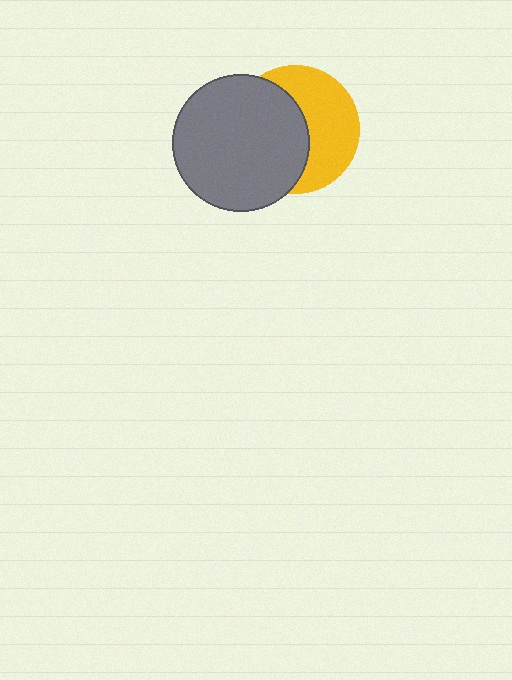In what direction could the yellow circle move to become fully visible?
The yellow circle could move right. That would shift it out from behind the gray circle entirely.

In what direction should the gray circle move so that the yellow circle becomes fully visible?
The gray circle should move left. That is the shortest direction to clear the overlap and leave the yellow circle fully visible.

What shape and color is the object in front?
The object in front is a gray circle.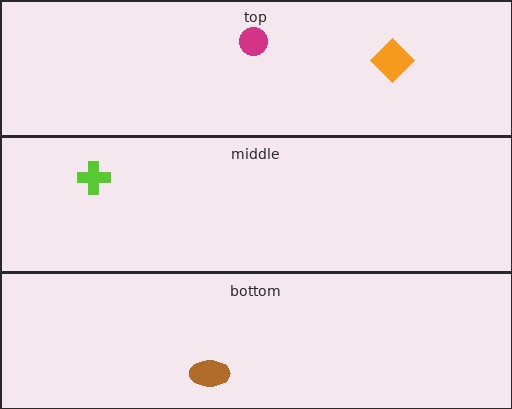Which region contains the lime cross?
The middle region.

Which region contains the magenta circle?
The top region.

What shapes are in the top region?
The orange diamond, the magenta circle.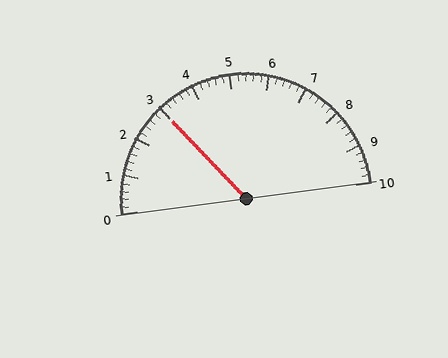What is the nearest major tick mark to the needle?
The nearest major tick mark is 3.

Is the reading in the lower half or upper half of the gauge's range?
The reading is in the lower half of the range (0 to 10).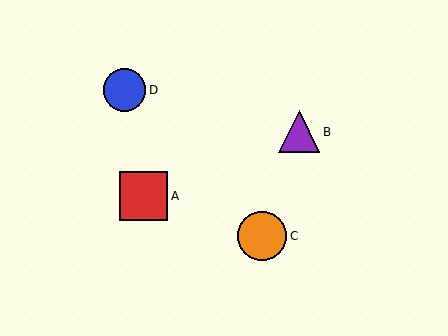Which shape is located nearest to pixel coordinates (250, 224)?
The orange circle (labeled C) at (262, 236) is nearest to that location.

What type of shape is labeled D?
Shape D is a blue circle.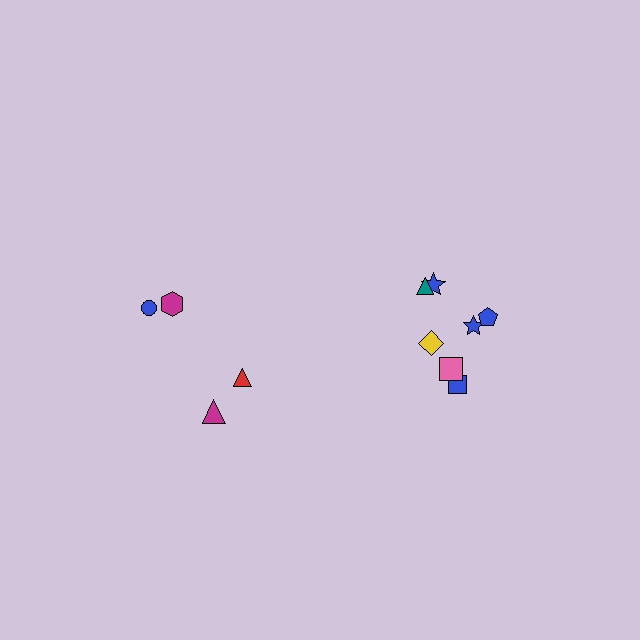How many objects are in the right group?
There are 7 objects.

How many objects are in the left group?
There are 4 objects.